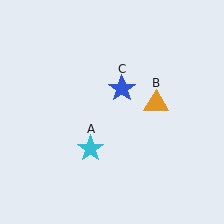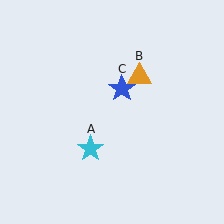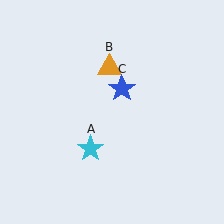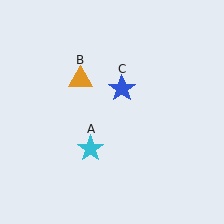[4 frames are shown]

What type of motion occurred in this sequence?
The orange triangle (object B) rotated counterclockwise around the center of the scene.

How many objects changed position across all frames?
1 object changed position: orange triangle (object B).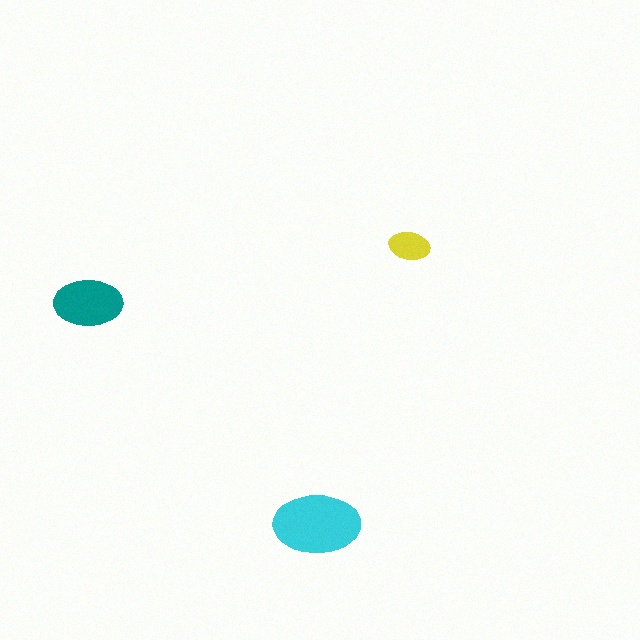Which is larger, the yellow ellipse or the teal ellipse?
The teal one.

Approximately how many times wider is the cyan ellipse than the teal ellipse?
About 1.5 times wider.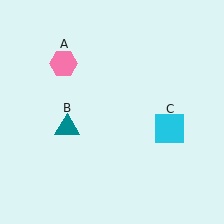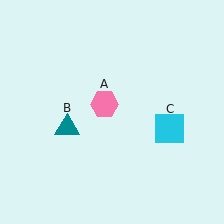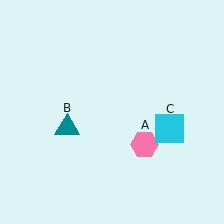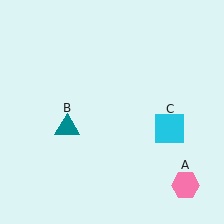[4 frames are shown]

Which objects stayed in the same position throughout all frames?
Teal triangle (object B) and cyan square (object C) remained stationary.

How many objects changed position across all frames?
1 object changed position: pink hexagon (object A).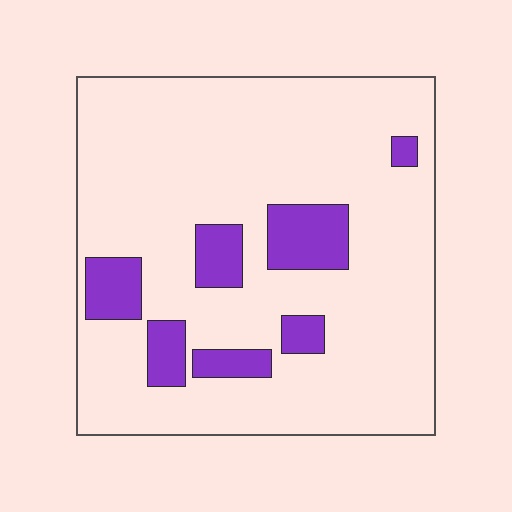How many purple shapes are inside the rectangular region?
7.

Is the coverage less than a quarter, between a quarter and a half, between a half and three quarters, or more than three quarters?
Less than a quarter.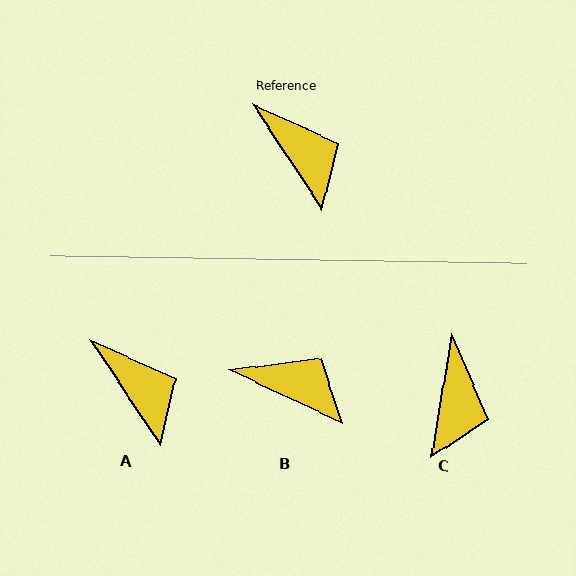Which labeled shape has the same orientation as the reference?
A.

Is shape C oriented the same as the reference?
No, it is off by about 43 degrees.